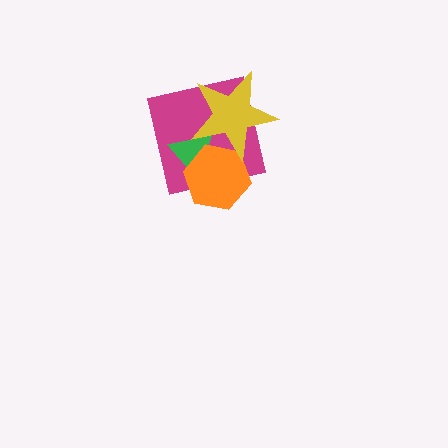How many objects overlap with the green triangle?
3 objects overlap with the green triangle.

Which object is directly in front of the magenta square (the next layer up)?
The green triangle is directly in front of the magenta square.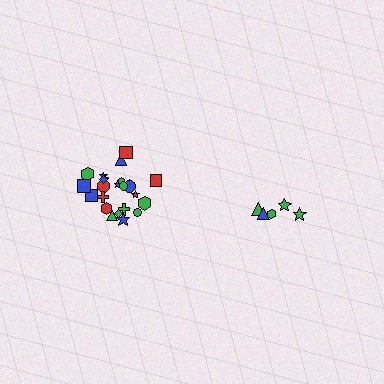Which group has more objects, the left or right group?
The left group.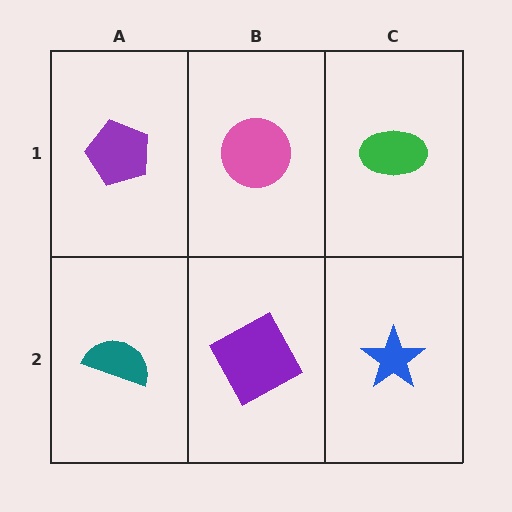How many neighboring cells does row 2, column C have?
2.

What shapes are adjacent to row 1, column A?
A teal semicircle (row 2, column A), a pink circle (row 1, column B).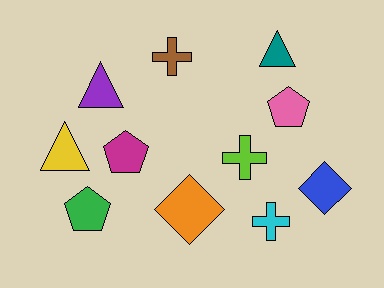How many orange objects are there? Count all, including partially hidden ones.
There is 1 orange object.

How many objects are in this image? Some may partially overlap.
There are 11 objects.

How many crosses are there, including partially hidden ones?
There are 3 crosses.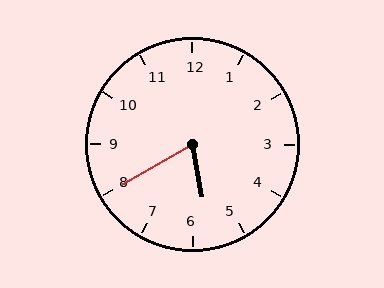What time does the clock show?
5:40.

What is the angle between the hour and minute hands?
Approximately 70 degrees.